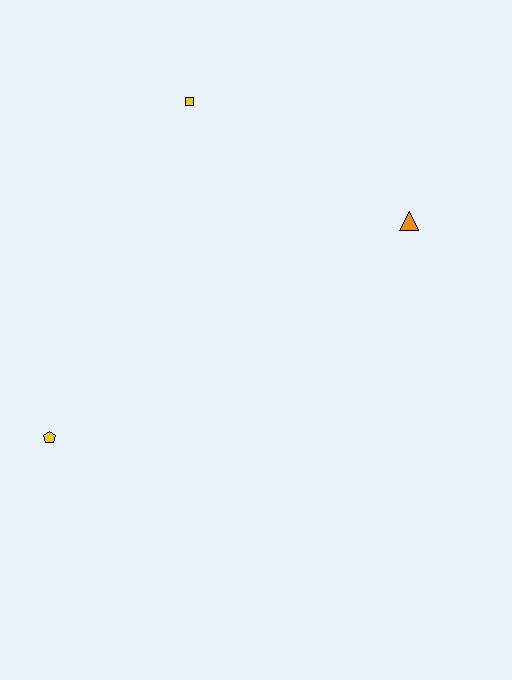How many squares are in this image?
There is 1 square.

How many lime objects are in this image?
There are no lime objects.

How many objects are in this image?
There are 3 objects.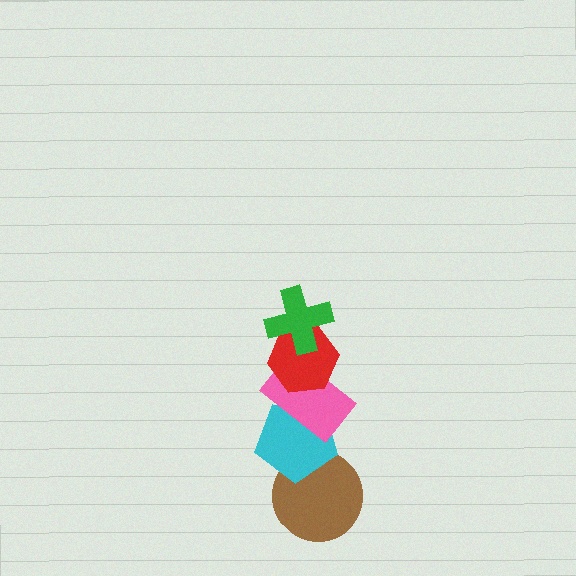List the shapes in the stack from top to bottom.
From top to bottom: the green cross, the red hexagon, the pink rectangle, the cyan pentagon, the brown circle.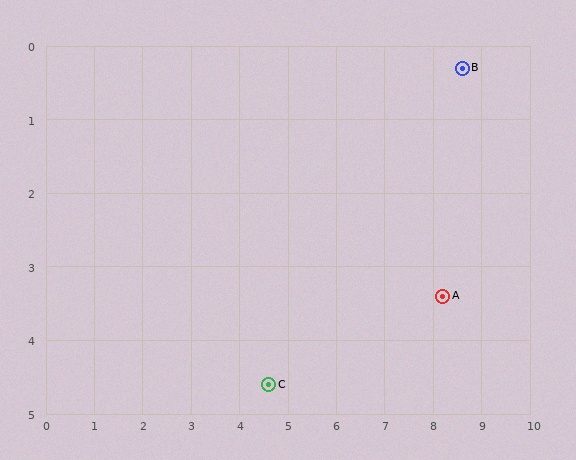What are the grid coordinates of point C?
Point C is at approximately (4.6, 4.6).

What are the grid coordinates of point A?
Point A is at approximately (8.2, 3.4).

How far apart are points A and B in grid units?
Points A and B are about 3.1 grid units apart.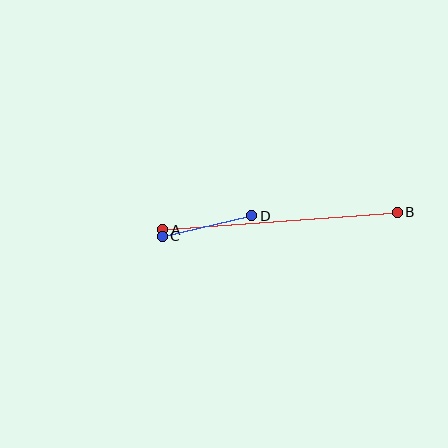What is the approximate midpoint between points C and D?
The midpoint is at approximately (207, 226) pixels.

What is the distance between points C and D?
The distance is approximately 92 pixels.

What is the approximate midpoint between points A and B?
The midpoint is at approximately (280, 221) pixels.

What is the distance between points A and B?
The distance is approximately 235 pixels.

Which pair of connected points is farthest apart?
Points A and B are farthest apart.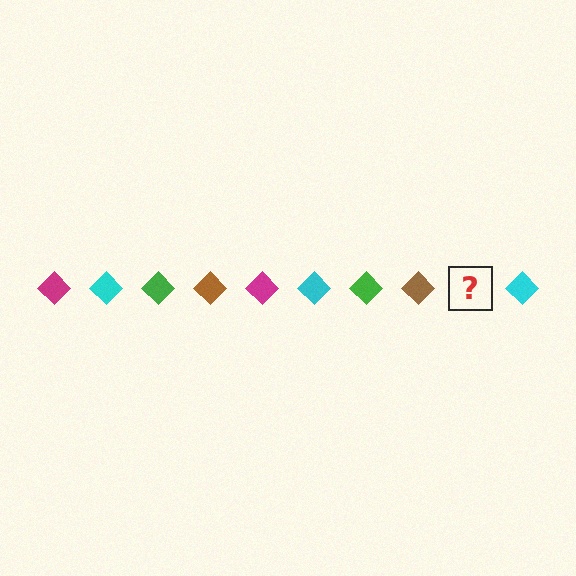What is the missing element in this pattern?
The missing element is a magenta diamond.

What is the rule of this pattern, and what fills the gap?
The rule is that the pattern cycles through magenta, cyan, green, brown diamonds. The gap should be filled with a magenta diamond.